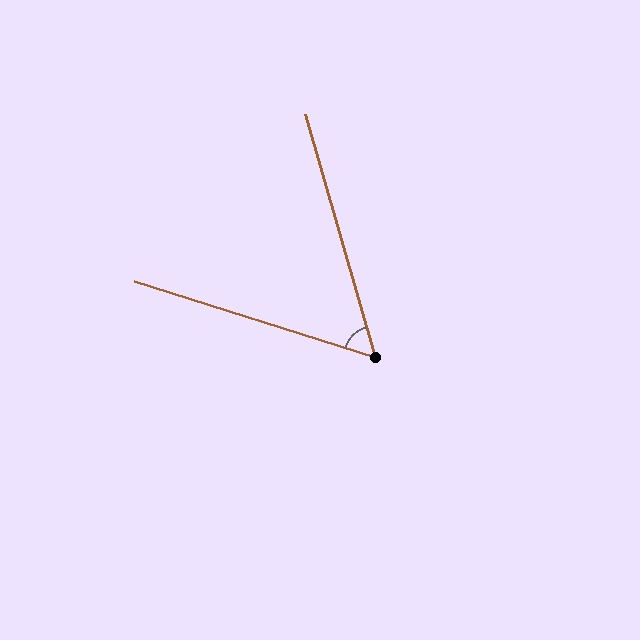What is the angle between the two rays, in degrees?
Approximately 56 degrees.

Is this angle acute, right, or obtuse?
It is acute.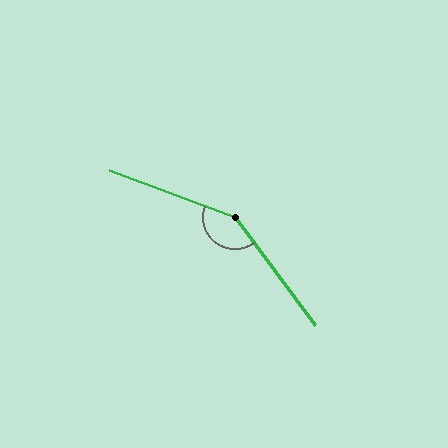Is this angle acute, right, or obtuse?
It is obtuse.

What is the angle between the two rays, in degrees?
Approximately 147 degrees.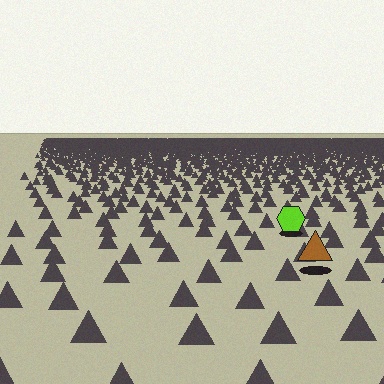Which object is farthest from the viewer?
The lime hexagon is farthest from the viewer. It appears smaller and the ground texture around it is denser.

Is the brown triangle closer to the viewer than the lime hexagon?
Yes. The brown triangle is closer — you can tell from the texture gradient: the ground texture is coarser near it.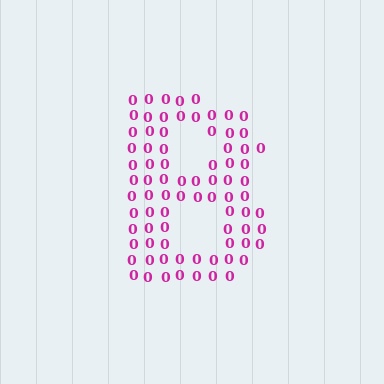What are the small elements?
The small elements are digit 0's.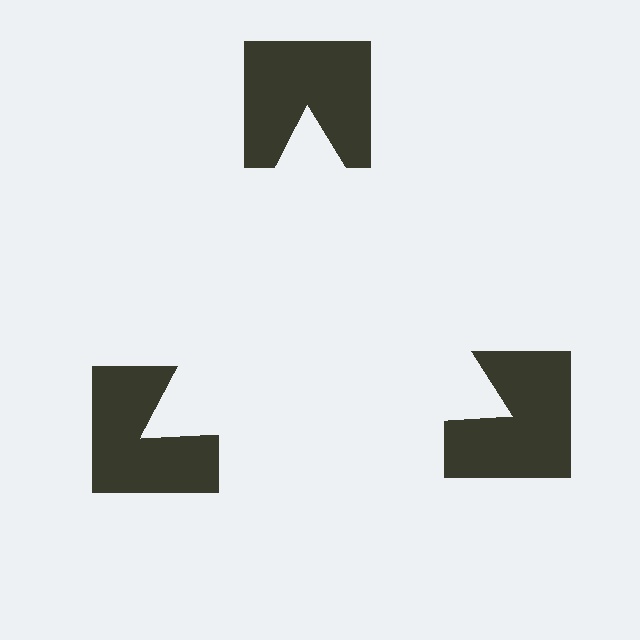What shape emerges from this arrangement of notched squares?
An illusory triangle — its edges are inferred from the aligned wedge cuts in the notched squares, not physically drawn.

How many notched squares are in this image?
There are 3 — one at each vertex of the illusory triangle.